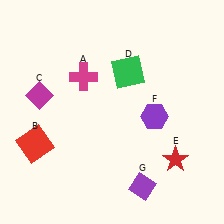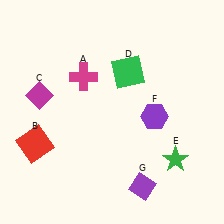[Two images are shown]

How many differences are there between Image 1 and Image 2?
There is 1 difference between the two images.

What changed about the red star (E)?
In Image 1, E is red. In Image 2, it changed to green.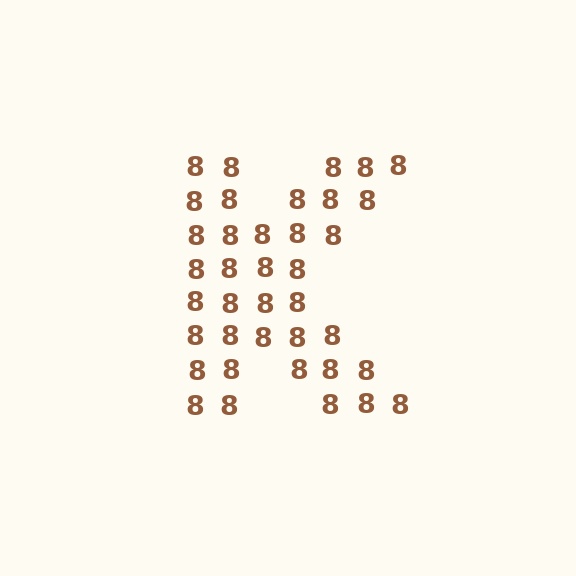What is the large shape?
The large shape is the letter K.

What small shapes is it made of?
It is made of small digit 8's.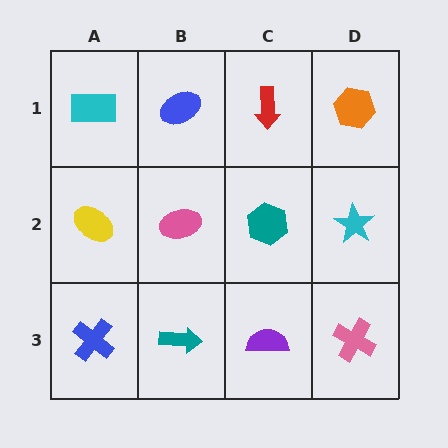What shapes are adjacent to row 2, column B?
A blue ellipse (row 1, column B), a teal arrow (row 3, column B), a yellow ellipse (row 2, column A), a teal hexagon (row 2, column C).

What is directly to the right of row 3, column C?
A pink cross.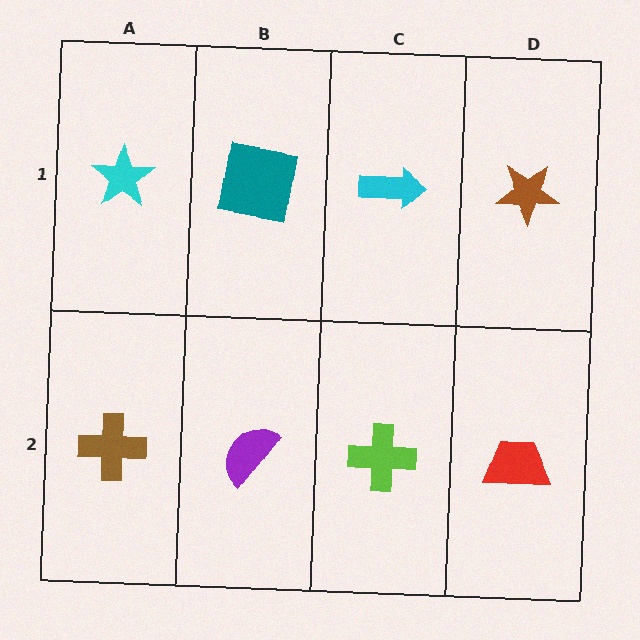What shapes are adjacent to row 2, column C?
A cyan arrow (row 1, column C), a purple semicircle (row 2, column B), a red trapezoid (row 2, column D).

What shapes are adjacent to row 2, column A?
A cyan star (row 1, column A), a purple semicircle (row 2, column B).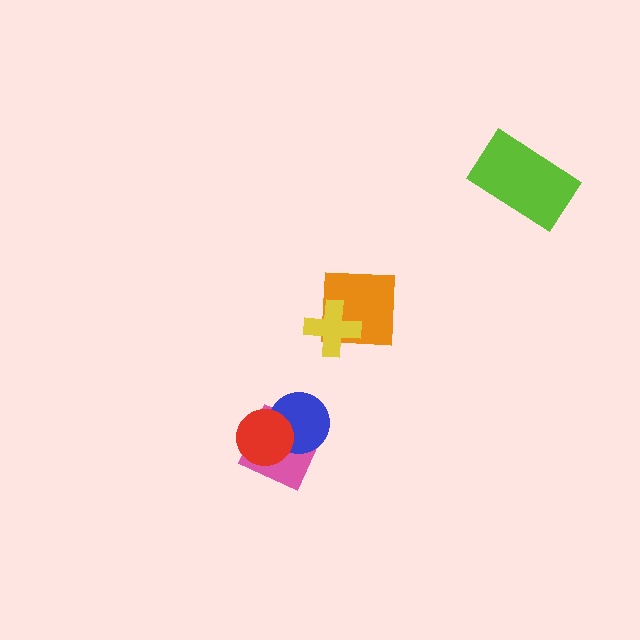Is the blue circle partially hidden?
Yes, it is partially covered by another shape.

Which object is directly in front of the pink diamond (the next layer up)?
The blue circle is directly in front of the pink diamond.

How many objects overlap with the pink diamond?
2 objects overlap with the pink diamond.